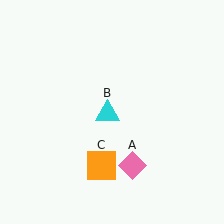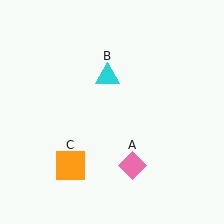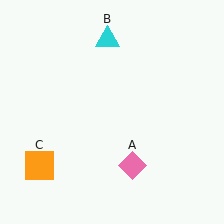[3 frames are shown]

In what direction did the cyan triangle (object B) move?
The cyan triangle (object B) moved up.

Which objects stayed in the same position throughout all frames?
Pink diamond (object A) remained stationary.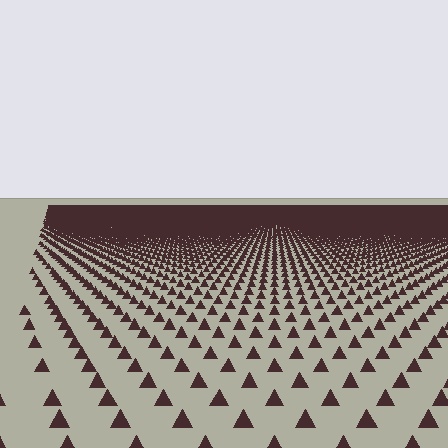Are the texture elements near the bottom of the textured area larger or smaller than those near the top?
Larger. Near the bottom, elements are closer to the viewer and appear at a bigger on-screen size.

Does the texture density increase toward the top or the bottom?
Density increases toward the top.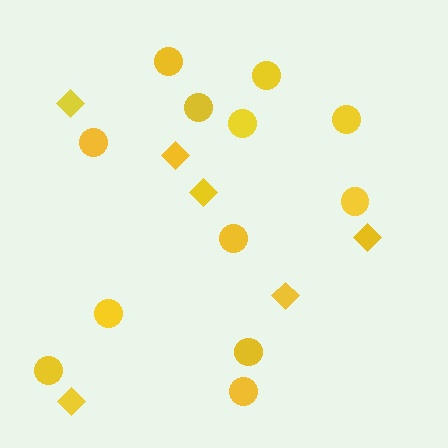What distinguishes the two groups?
There are 2 groups: one group of diamonds (6) and one group of circles (12).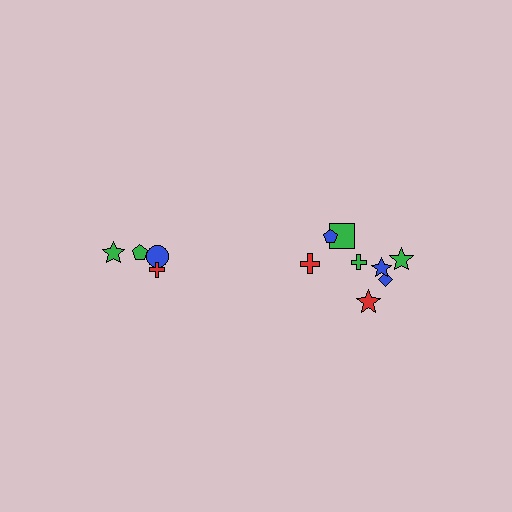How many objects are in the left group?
There are 4 objects.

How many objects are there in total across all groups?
There are 12 objects.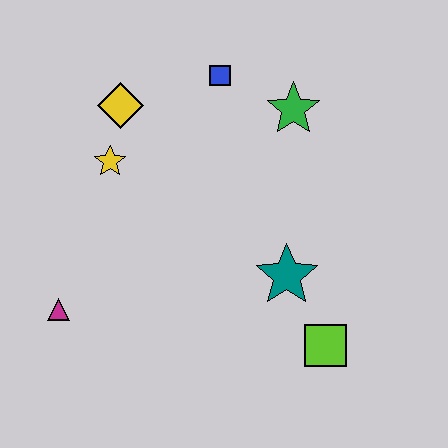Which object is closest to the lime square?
The teal star is closest to the lime square.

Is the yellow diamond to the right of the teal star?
No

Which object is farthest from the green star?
The magenta triangle is farthest from the green star.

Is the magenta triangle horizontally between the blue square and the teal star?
No